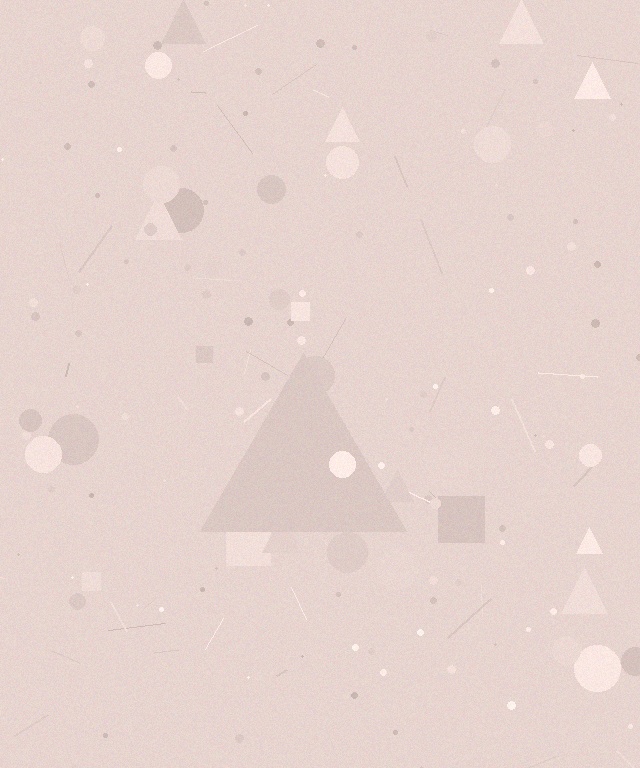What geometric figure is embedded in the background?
A triangle is embedded in the background.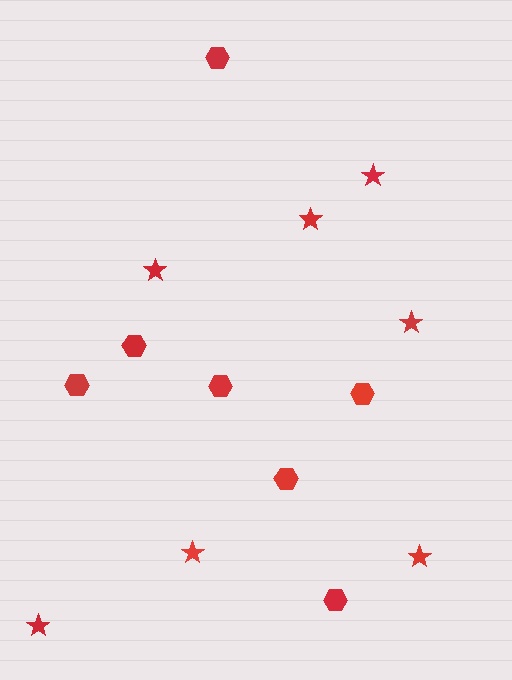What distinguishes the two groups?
There are 2 groups: one group of stars (7) and one group of hexagons (7).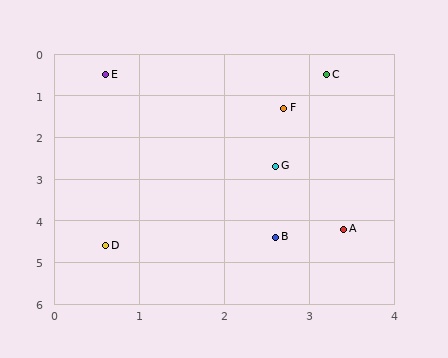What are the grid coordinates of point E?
Point E is at approximately (0.6, 0.5).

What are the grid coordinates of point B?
Point B is at approximately (2.6, 4.4).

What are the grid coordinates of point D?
Point D is at approximately (0.6, 4.6).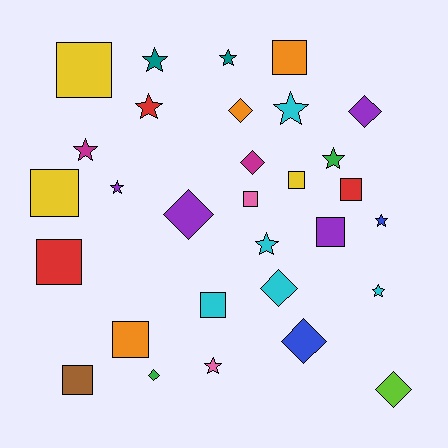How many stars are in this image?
There are 11 stars.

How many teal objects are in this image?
There are 2 teal objects.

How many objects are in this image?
There are 30 objects.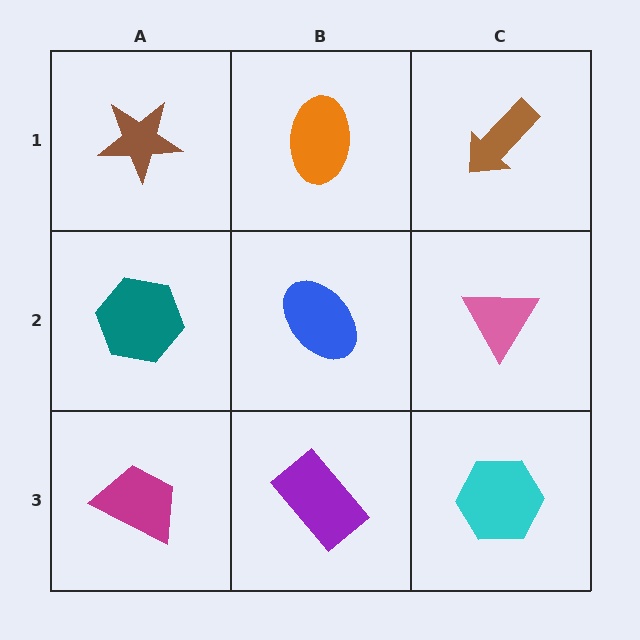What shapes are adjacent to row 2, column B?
An orange ellipse (row 1, column B), a purple rectangle (row 3, column B), a teal hexagon (row 2, column A), a pink triangle (row 2, column C).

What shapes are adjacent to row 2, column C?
A brown arrow (row 1, column C), a cyan hexagon (row 3, column C), a blue ellipse (row 2, column B).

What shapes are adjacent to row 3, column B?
A blue ellipse (row 2, column B), a magenta trapezoid (row 3, column A), a cyan hexagon (row 3, column C).